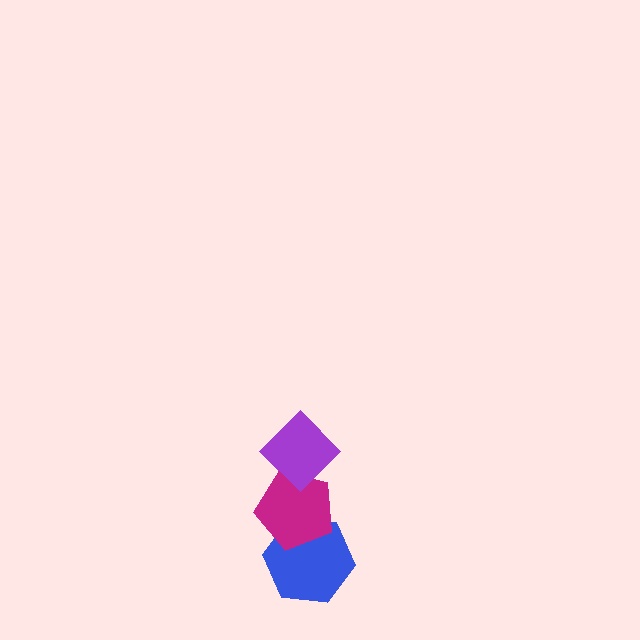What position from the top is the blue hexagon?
The blue hexagon is 3rd from the top.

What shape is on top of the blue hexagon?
The magenta pentagon is on top of the blue hexagon.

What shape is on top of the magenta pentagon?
The purple diamond is on top of the magenta pentagon.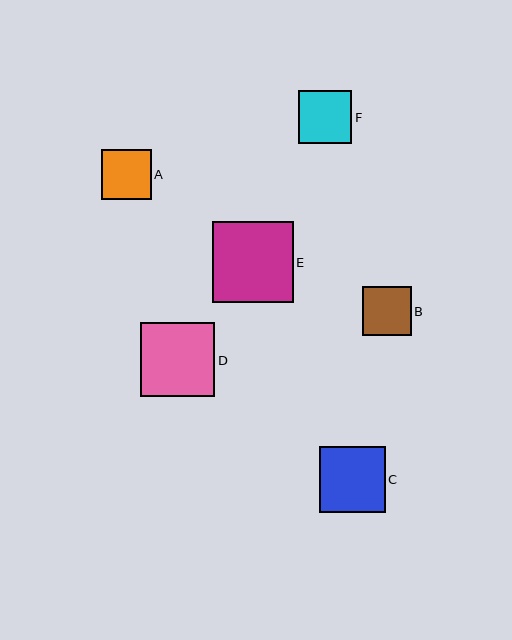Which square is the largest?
Square E is the largest with a size of approximately 81 pixels.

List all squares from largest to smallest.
From largest to smallest: E, D, C, F, A, B.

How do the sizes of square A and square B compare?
Square A and square B are approximately the same size.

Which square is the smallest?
Square B is the smallest with a size of approximately 49 pixels.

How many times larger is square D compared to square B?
Square D is approximately 1.5 times the size of square B.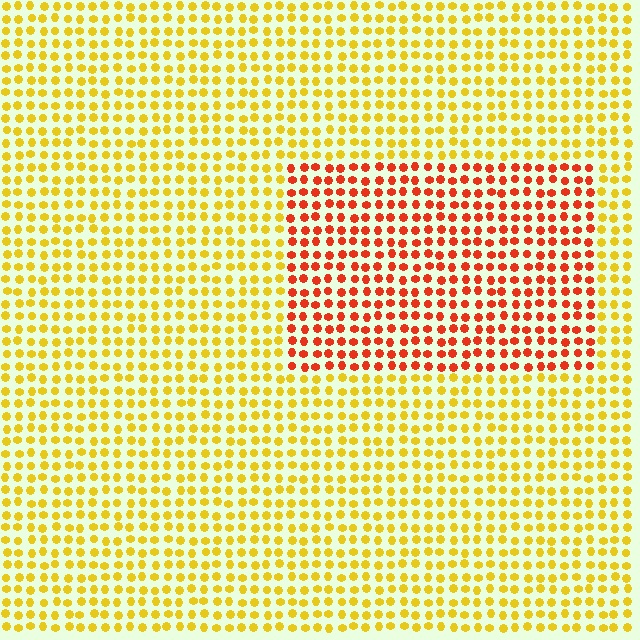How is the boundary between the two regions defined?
The boundary is defined purely by a slight shift in hue (about 45 degrees). Spacing, size, and orientation are identical on both sides.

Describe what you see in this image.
The image is filled with small yellow elements in a uniform arrangement. A rectangle-shaped region is visible where the elements are tinted to a slightly different hue, forming a subtle color boundary.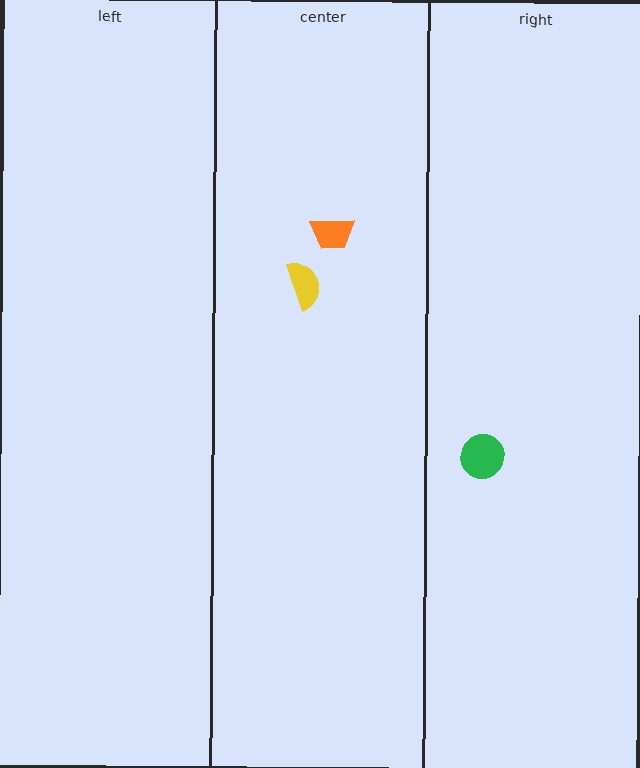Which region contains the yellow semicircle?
The center region.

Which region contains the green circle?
The right region.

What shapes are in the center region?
The yellow semicircle, the orange trapezoid.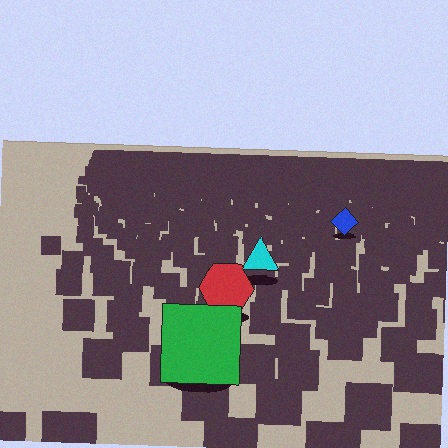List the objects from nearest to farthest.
From nearest to farthest: the green square, the red hexagon, the cyan triangle, the blue diamond.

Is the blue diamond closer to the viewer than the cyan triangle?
No. The cyan triangle is closer — you can tell from the texture gradient: the ground texture is coarser near it.